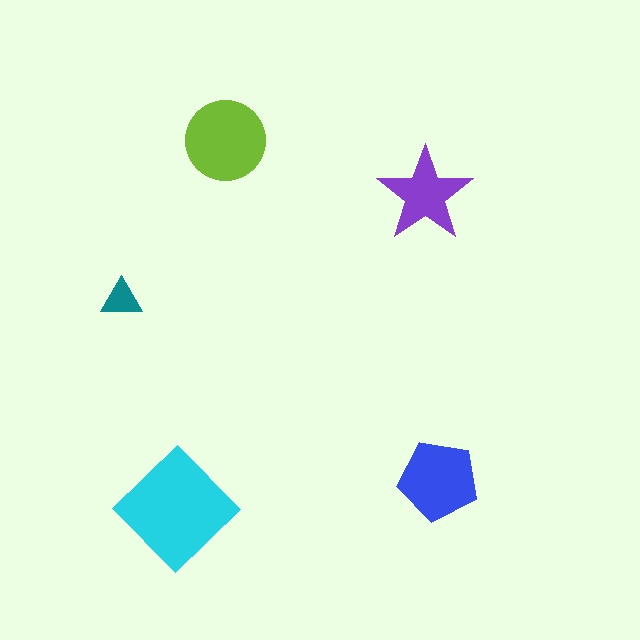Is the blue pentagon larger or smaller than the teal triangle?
Larger.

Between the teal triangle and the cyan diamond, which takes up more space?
The cyan diamond.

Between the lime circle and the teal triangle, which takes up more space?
The lime circle.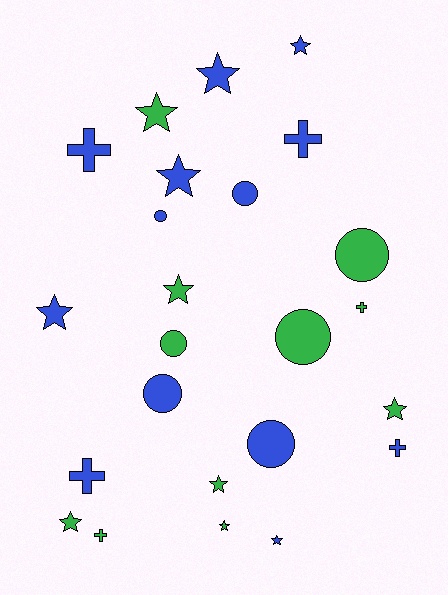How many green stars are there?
There are 6 green stars.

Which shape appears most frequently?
Star, with 11 objects.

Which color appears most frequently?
Blue, with 13 objects.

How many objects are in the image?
There are 24 objects.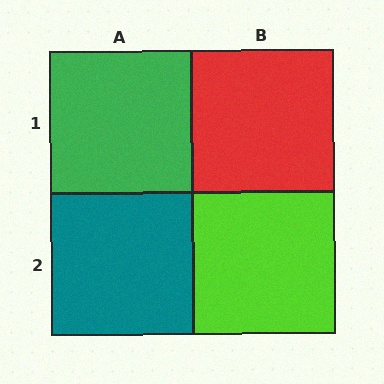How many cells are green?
1 cell is green.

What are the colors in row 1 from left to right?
Green, red.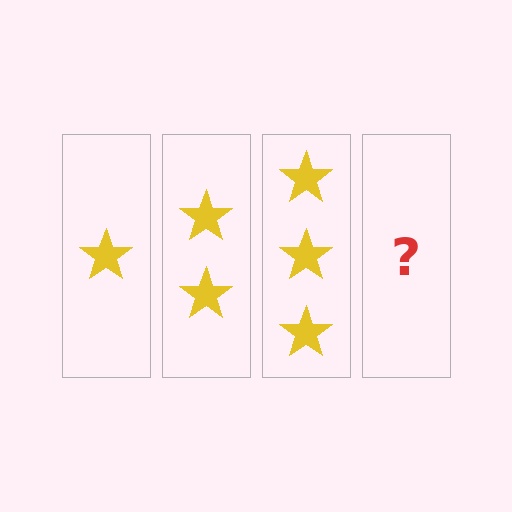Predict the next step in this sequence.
The next step is 4 stars.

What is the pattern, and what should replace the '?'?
The pattern is that each step adds one more star. The '?' should be 4 stars.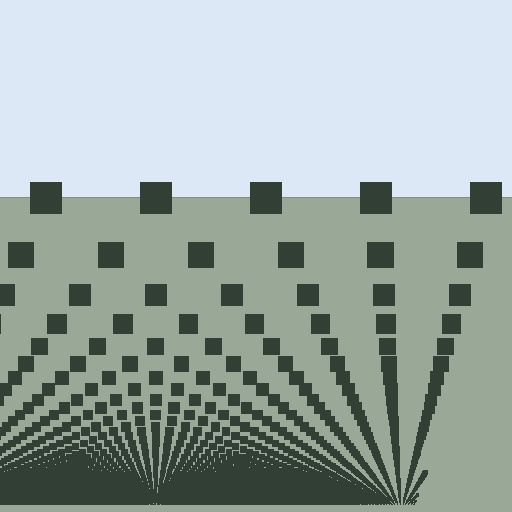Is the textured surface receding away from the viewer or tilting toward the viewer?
The surface appears to tilt toward the viewer. Texture elements get larger and sparser toward the top.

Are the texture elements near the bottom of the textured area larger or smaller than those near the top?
Smaller. The gradient is inverted — elements near the bottom are smaller and denser.